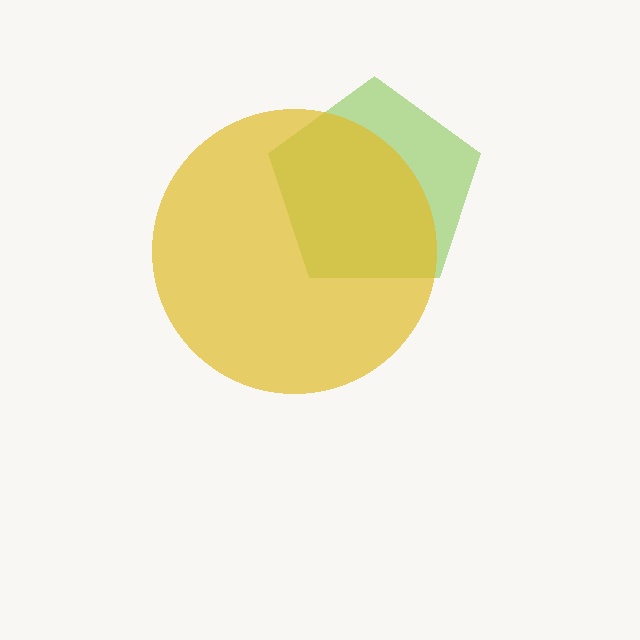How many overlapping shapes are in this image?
There are 2 overlapping shapes in the image.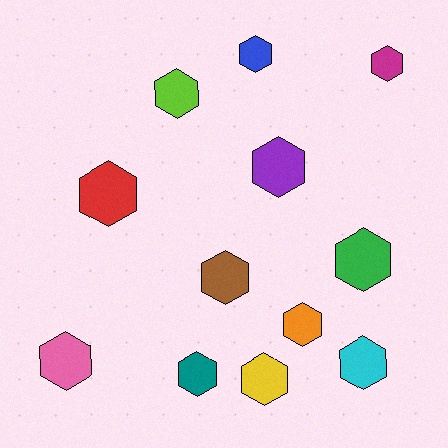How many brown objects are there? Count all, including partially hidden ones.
There is 1 brown object.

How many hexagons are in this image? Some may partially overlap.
There are 12 hexagons.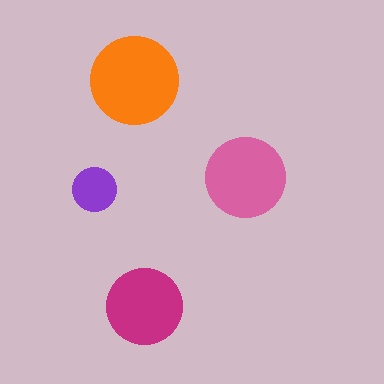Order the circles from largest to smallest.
the orange one, the pink one, the magenta one, the purple one.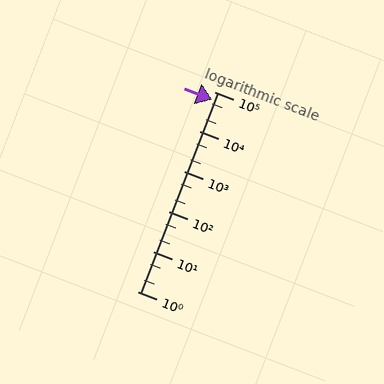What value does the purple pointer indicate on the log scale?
The pointer indicates approximately 62000.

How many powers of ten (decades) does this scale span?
The scale spans 5 decades, from 1 to 100000.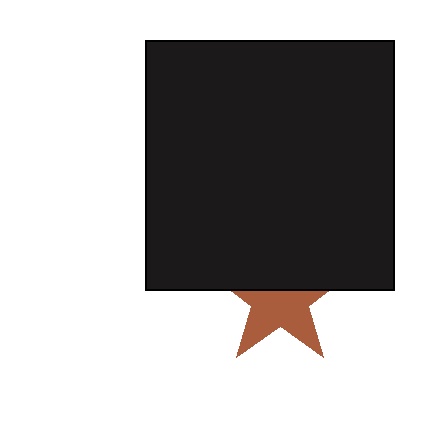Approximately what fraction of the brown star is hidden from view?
Roughly 47% of the brown star is hidden behind the black square.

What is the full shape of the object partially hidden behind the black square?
The partially hidden object is a brown star.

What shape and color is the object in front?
The object in front is a black square.